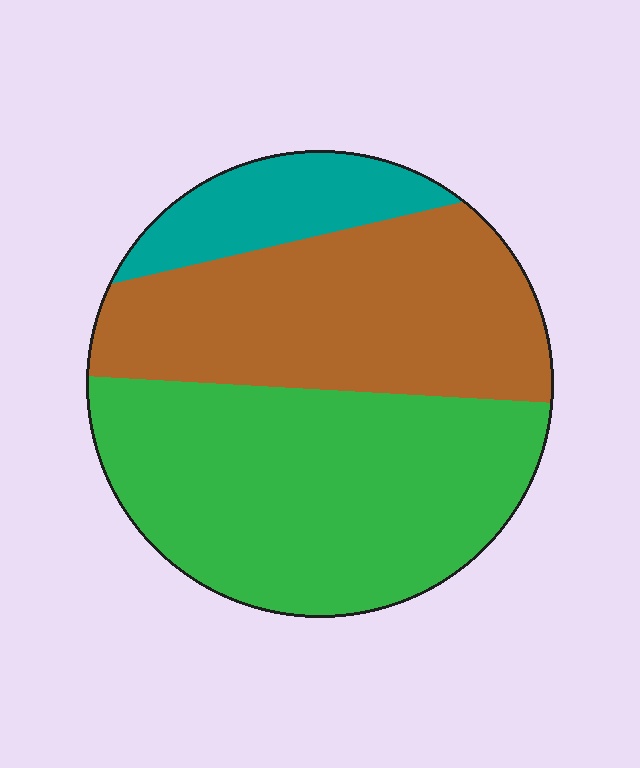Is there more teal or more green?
Green.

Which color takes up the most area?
Green, at roughly 50%.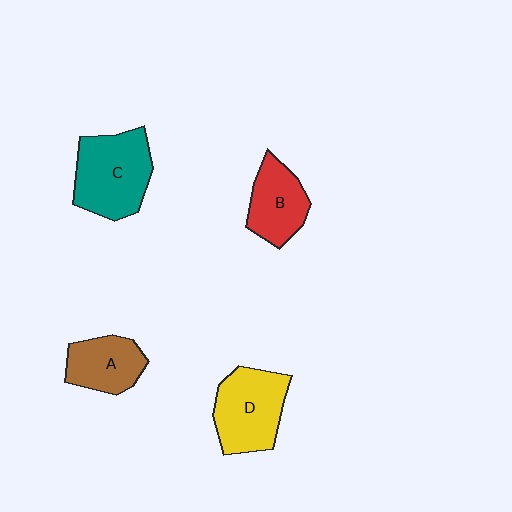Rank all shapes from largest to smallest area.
From largest to smallest: C (teal), D (yellow), B (red), A (brown).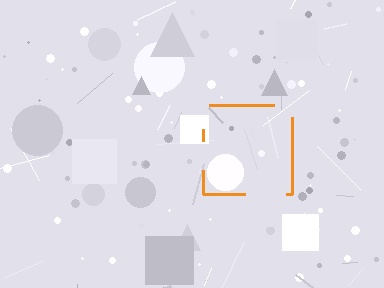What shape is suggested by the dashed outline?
The dashed outline suggests a square.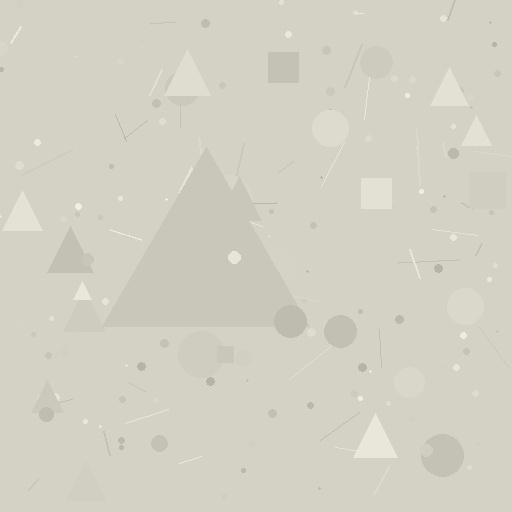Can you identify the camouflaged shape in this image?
The camouflaged shape is a triangle.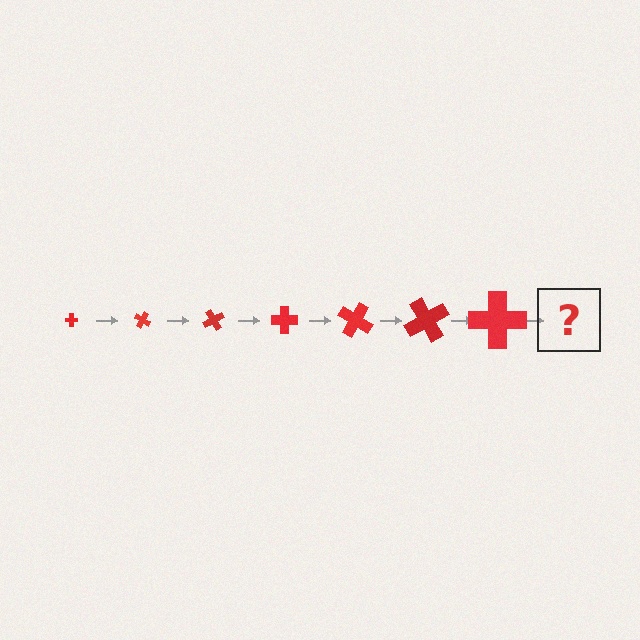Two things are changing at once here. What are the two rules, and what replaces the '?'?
The two rules are that the cross grows larger each step and it rotates 30 degrees each step. The '?' should be a cross, larger than the previous one and rotated 210 degrees from the start.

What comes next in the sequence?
The next element should be a cross, larger than the previous one and rotated 210 degrees from the start.